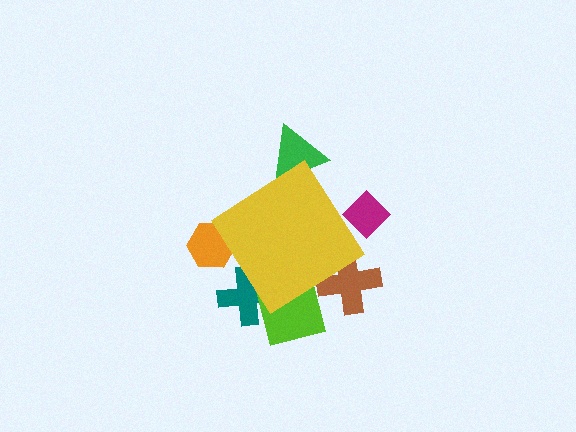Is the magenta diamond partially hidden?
Yes, the magenta diamond is partially hidden behind the yellow diamond.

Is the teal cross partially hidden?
Yes, the teal cross is partially hidden behind the yellow diamond.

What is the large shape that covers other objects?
A yellow diamond.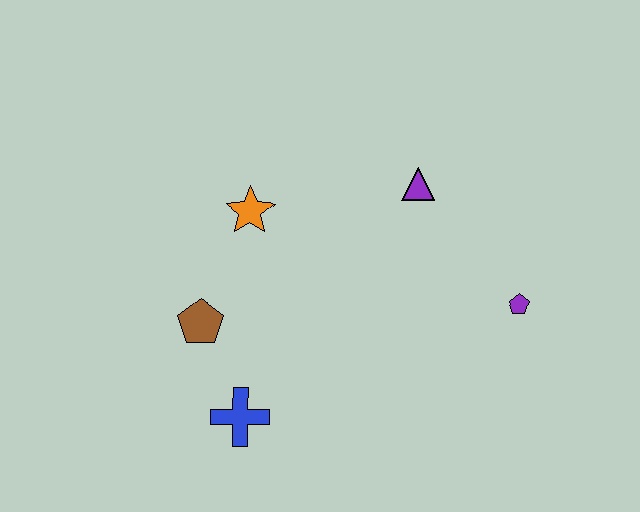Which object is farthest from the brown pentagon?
The purple pentagon is farthest from the brown pentagon.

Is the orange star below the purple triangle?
Yes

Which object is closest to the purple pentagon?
The purple triangle is closest to the purple pentagon.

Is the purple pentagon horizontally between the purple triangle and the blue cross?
No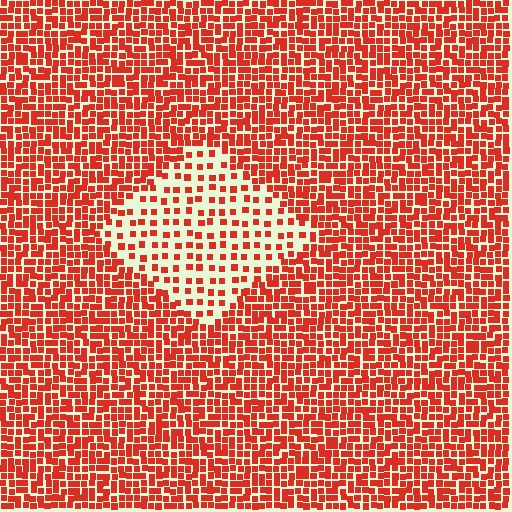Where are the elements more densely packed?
The elements are more densely packed outside the diamond boundary.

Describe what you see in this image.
The image contains small red elements arranged at two different densities. A diamond-shaped region is visible where the elements are less densely packed than the surrounding area.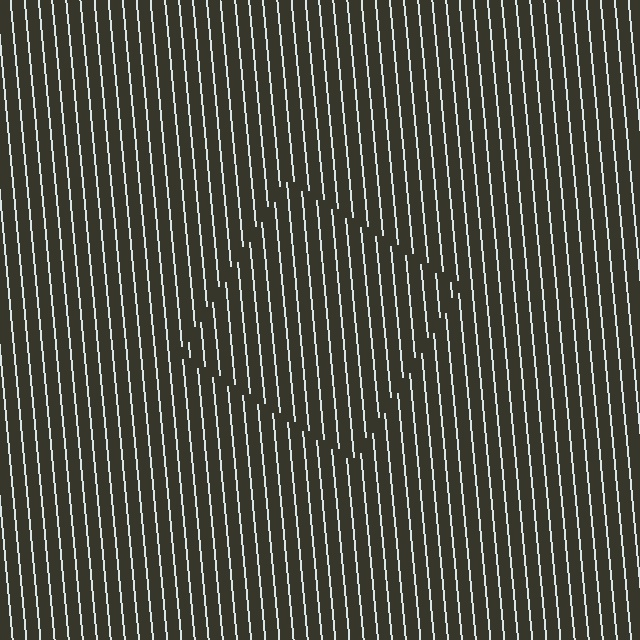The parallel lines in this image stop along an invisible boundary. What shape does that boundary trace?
An illusory square. The interior of the shape contains the same grating, shifted by half a period — the contour is defined by the phase discontinuity where line-ends from the inner and outer gratings abut.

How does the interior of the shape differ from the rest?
The interior of the shape contains the same grating, shifted by half a period — the contour is defined by the phase discontinuity where line-ends from the inner and outer gratings abut.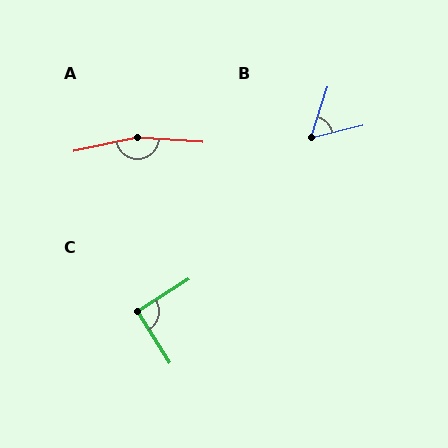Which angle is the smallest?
B, at approximately 58 degrees.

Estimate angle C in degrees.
Approximately 89 degrees.